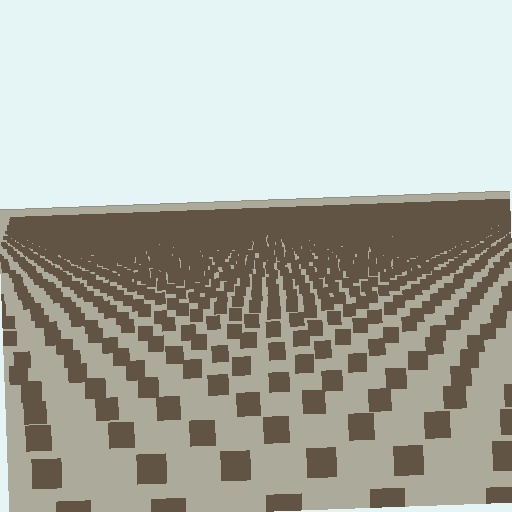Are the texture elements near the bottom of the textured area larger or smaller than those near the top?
Larger. Near the bottom, elements are closer to the viewer and appear at a bigger on-screen size.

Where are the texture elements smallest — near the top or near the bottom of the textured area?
Near the top.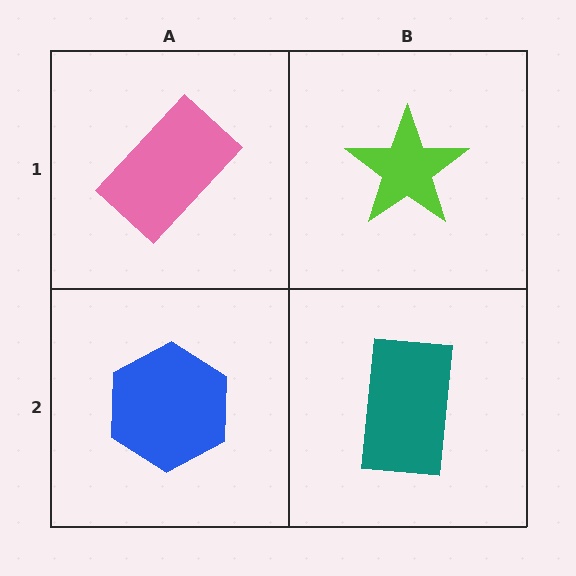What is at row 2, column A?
A blue hexagon.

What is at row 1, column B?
A lime star.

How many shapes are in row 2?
2 shapes.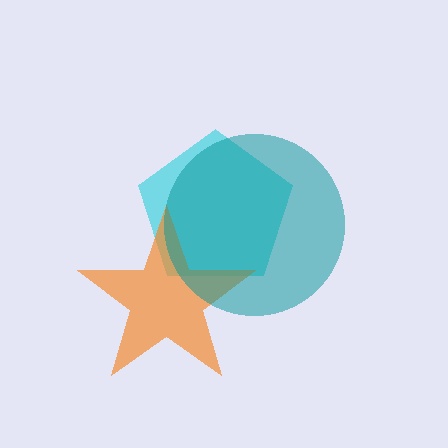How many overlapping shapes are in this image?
There are 3 overlapping shapes in the image.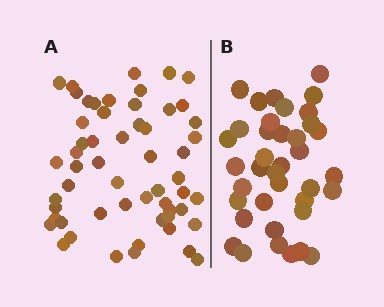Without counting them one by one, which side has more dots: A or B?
Region A (the left region) has more dots.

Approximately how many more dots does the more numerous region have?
Region A has approximately 20 more dots than region B.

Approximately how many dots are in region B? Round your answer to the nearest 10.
About 40 dots. (The exact count is 38, which rounds to 40.)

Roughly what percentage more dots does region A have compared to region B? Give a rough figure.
About 45% more.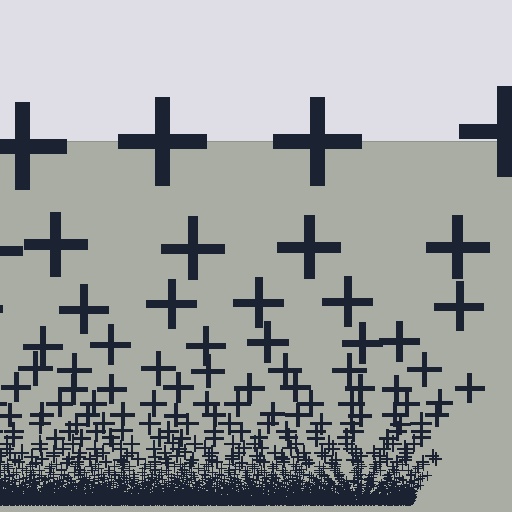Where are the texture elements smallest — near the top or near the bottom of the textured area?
Near the bottom.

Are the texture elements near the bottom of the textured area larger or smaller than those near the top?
Smaller. The gradient is inverted — elements near the bottom are smaller and denser.